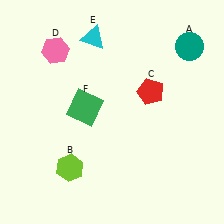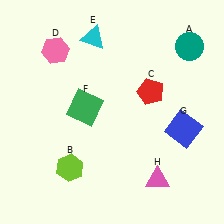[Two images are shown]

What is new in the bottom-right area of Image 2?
A pink triangle (H) was added in the bottom-right area of Image 2.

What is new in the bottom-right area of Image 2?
A blue square (G) was added in the bottom-right area of Image 2.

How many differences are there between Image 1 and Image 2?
There are 2 differences between the two images.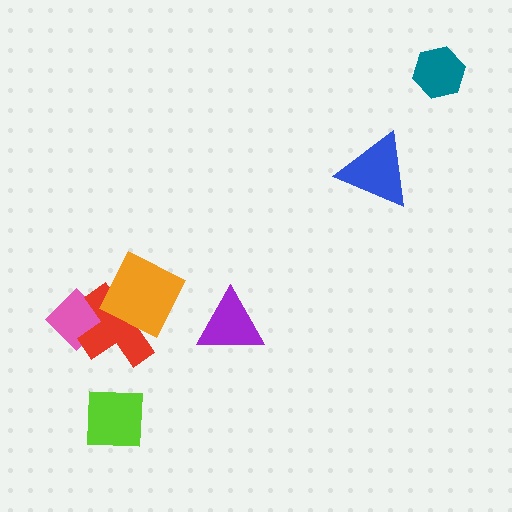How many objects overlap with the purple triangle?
0 objects overlap with the purple triangle.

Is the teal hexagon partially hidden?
No, no other shape covers it.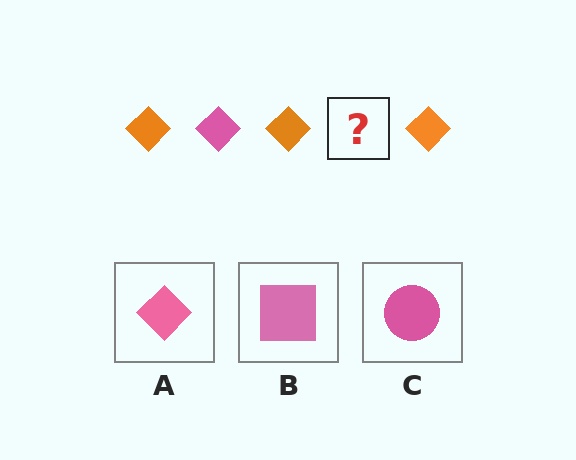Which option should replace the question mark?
Option A.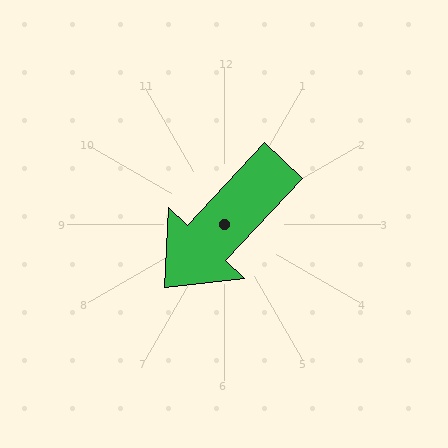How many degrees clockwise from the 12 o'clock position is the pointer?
Approximately 223 degrees.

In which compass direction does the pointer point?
Southwest.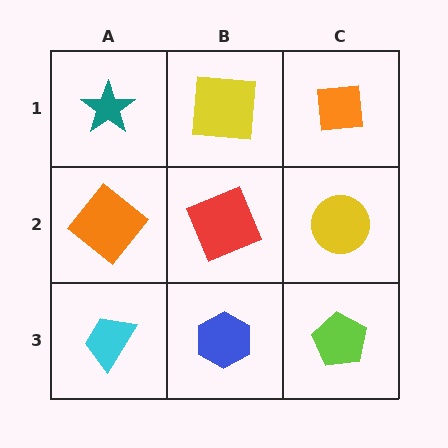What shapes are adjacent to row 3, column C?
A yellow circle (row 2, column C), a blue hexagon (row 3, column B).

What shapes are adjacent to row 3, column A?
An orange diamond (row 2, column A), a blue hexagon (row 3, column B).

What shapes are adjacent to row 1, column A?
An orange diamond (row 2, column A), a yellow square (row 1, column B).